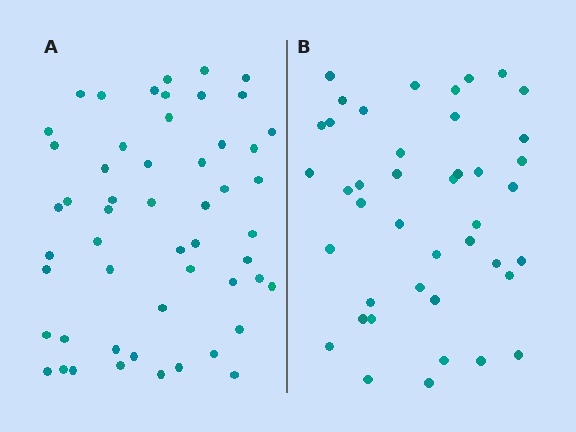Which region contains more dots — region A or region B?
Region A (the left region) has more dots.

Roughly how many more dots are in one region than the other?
Region A has roughly 12 or so more dots than region B.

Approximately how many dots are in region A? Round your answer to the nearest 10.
About 50 dots. (The exact count is 53, which rounds to 50.)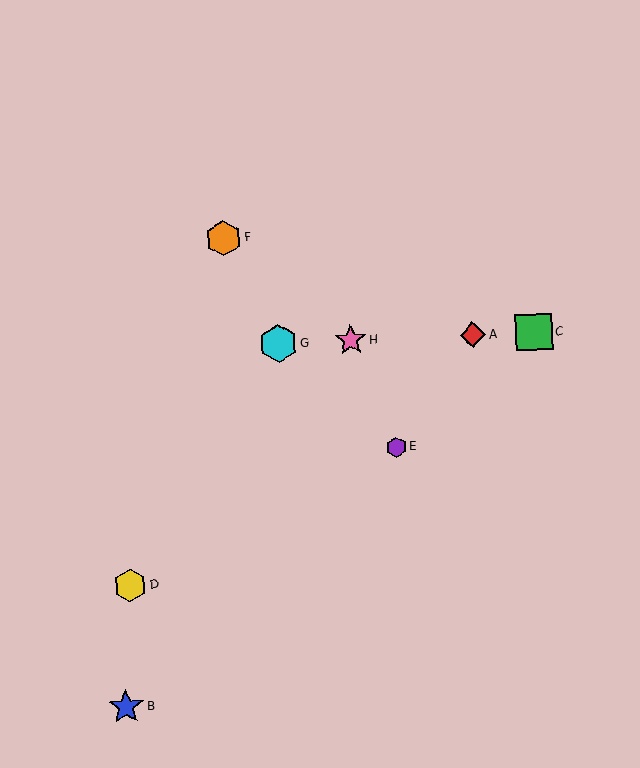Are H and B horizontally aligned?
No, H is at y≈340 and B is at y≈707.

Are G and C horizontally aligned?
Yes, both are at y≈343.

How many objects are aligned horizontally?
4 objects (A, C, G, H) are aligned horizontally.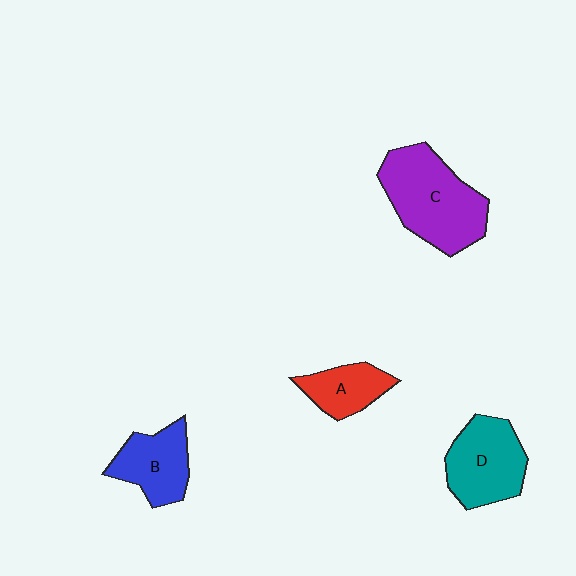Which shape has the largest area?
Shape C (purple).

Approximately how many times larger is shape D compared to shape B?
Approximately 1.3 times.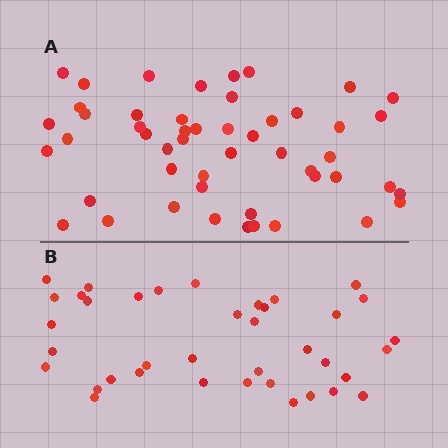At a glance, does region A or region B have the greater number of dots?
Region A (the top region) has more dots.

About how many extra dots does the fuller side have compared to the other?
Region A has roughly 12 or so more dots than region B.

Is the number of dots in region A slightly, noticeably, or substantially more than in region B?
Region A has noticeably more, but not dramatically so. The ratio is roughly 1.3 to 1.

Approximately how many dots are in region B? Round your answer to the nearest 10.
About 40 dots. (The exact count is 38, which rounds to 40.)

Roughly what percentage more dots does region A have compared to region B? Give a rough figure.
About 30% more.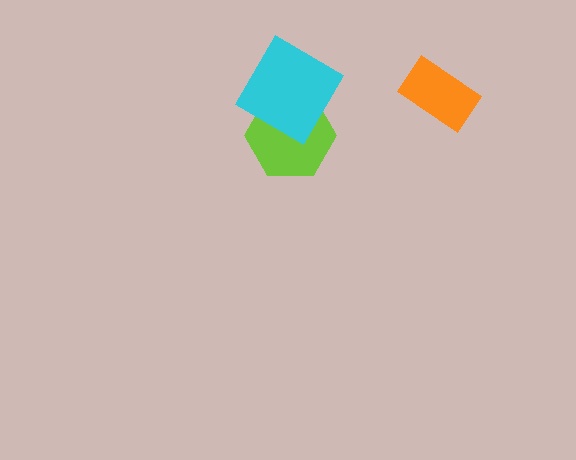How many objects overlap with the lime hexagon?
1 object overlaps with the lime hexagon.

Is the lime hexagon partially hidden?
Yes, it is partially covered by another shape.